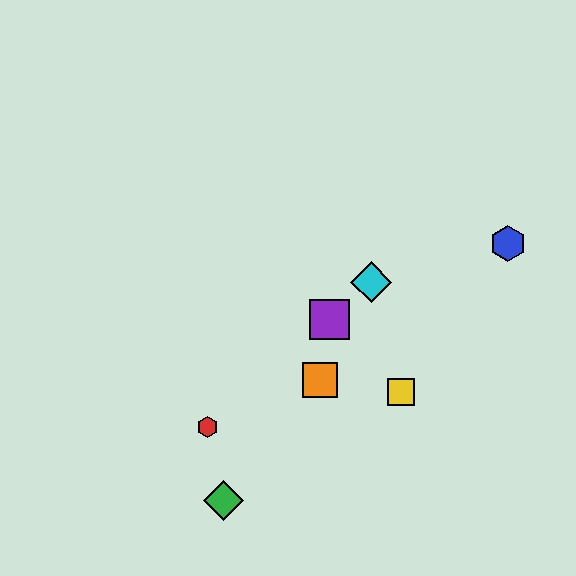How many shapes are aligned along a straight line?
3 shapes (the red hexagon, the purple square, the cyan diamond) are aligned along a straight line.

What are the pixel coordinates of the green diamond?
The green diamond is at (224, 501).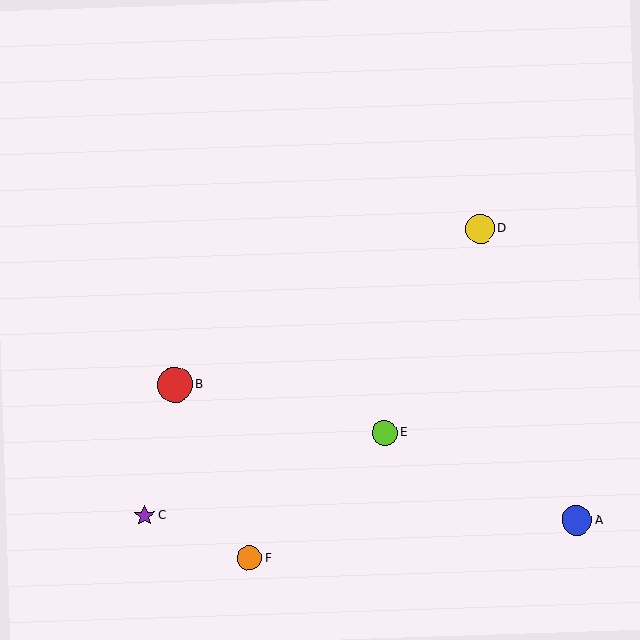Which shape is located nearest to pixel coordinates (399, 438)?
The lime circle (labeled E) at (385, 433) is nearest to that location.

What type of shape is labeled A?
Shape A is a blue circle.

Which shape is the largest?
The red circle (labeled B) is the largest.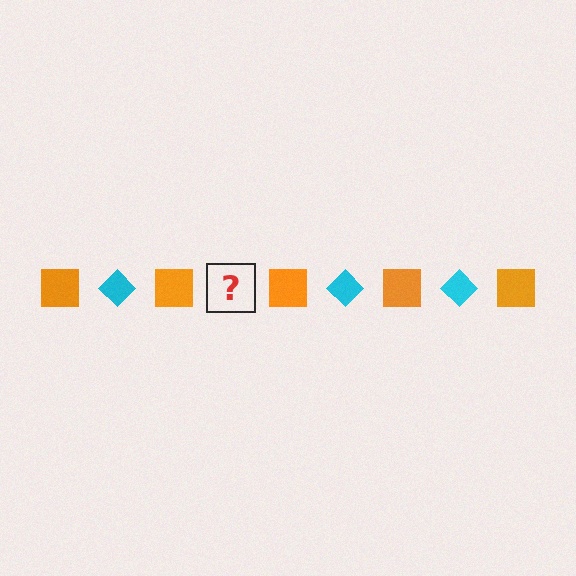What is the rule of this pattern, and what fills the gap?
The rule is that the pattern alternates between orange square and cyan diamond. The gap should be filled with a cyan diamond.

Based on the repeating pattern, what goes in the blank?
The blank should be a cyan diamond.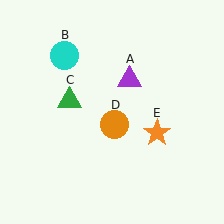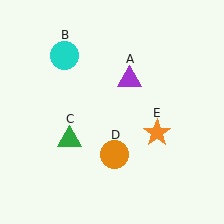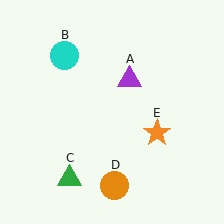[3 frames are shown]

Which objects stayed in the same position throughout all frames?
Purple triangle (object A) and cyan circle (object B) and orange star (object E) remained stationary.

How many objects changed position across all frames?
2 objects changed position: green triangle (object C), orange circle (object D).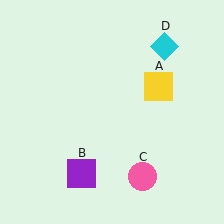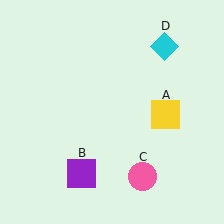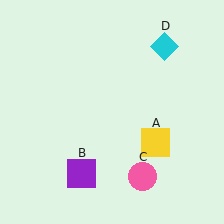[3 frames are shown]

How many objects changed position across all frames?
1 object changed position: yellow square (object A).